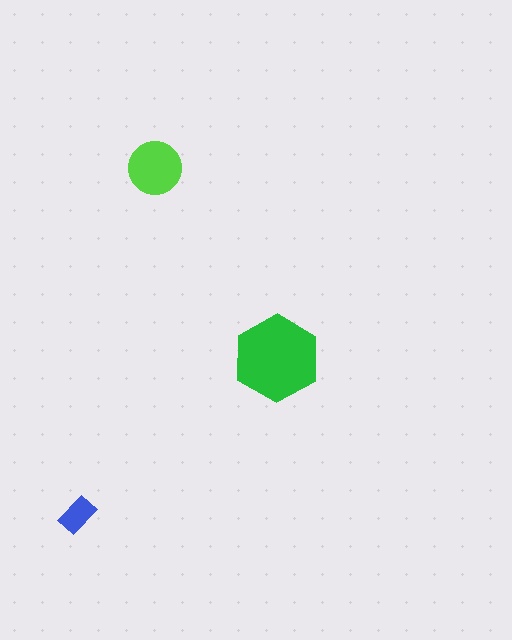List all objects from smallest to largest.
The blue rectangle, the lime circle, the green hexagon.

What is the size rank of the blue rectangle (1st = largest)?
3rd.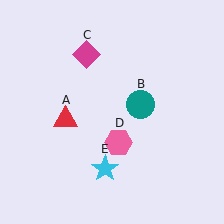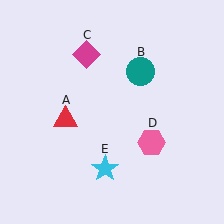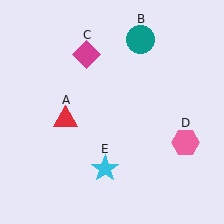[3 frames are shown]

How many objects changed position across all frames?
2 objects changed position: teal circle (object B), pink hexagon (object D).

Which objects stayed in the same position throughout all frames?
Red triangle (object A) and magenta diamond (object C) and cyan star (object E) remained stationary.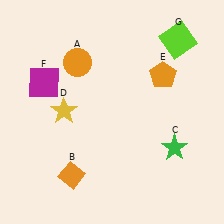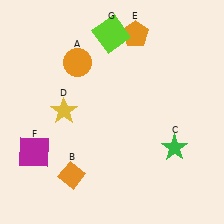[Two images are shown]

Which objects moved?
The objects that moved are: the orange pentagon (E), the magenta square (F), the lime square (G).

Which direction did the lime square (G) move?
The lime square (G) moved left.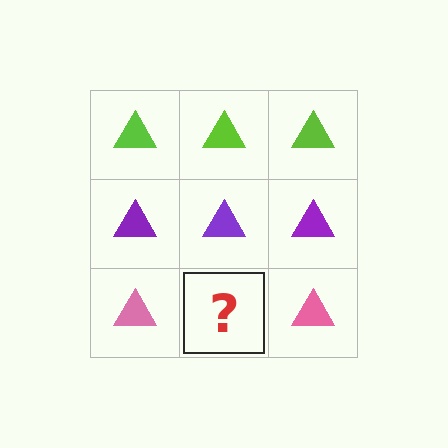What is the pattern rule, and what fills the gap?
The rule is that each row has a consistent color. The gap should be filled with a pink triangle.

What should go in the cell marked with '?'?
The missing cell should contain a pink triangle.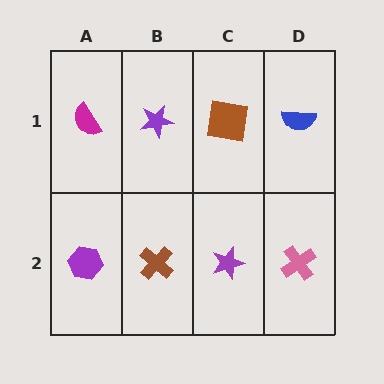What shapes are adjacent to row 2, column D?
A blue semicircle (row 1, column D), a purple star (row 2, column C).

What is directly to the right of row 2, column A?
A brown cross.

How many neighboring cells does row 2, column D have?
2.